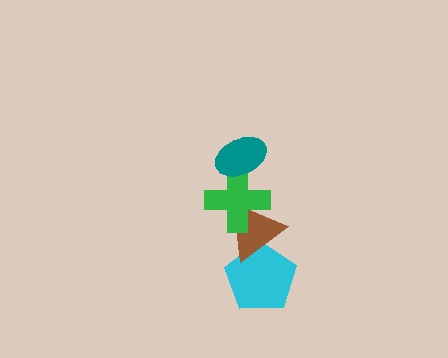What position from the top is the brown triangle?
The brown triangle is 3rd from the top.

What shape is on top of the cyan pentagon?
The brown triangle is on top of the cyan pentagon.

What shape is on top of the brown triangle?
The green cross is on top of the brown triangle.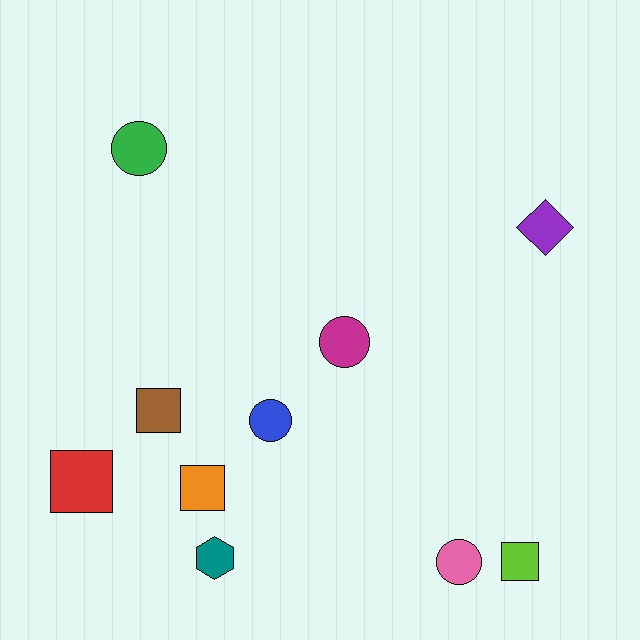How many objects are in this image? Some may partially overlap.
There are 10 objects.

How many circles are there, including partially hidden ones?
There are 4 circles.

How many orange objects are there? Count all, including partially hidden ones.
There is 1 orange object.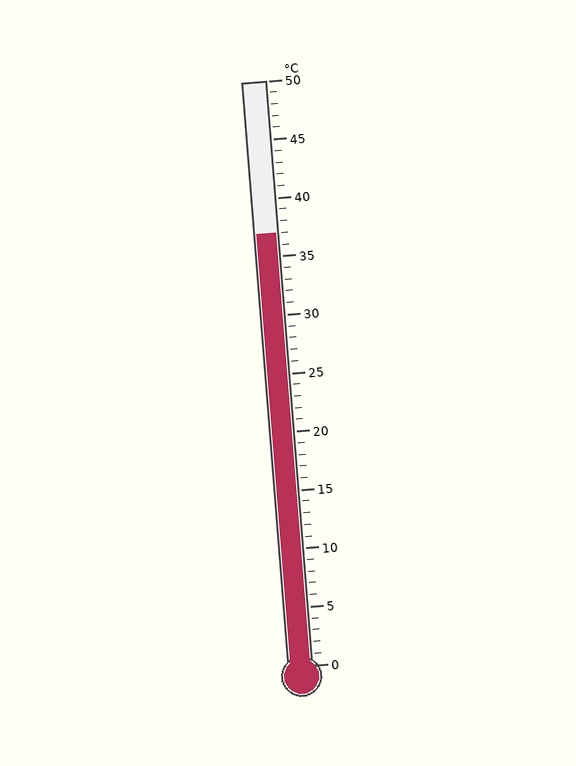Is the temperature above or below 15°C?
The temperature is above 15°C.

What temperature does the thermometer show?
The thermometer shows approximately 37°C.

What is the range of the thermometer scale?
The thermometer scale ranges from 0°C to 50°C.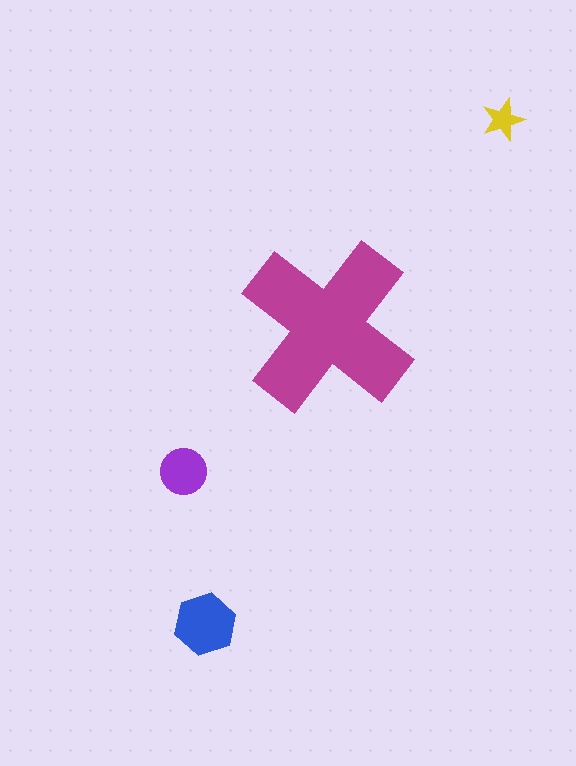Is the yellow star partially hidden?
No, the yellow star is fully visible.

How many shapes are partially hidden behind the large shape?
0 shapes are partially hidden.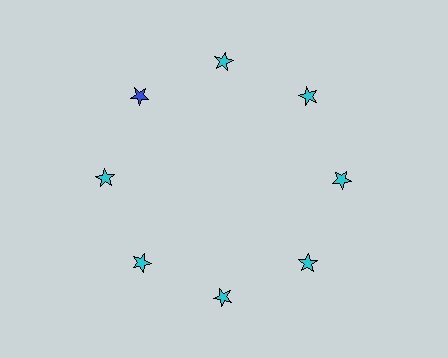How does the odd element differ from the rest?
It has a different color: blue instead of cyan.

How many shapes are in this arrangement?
There are 8 shapes arranged in a ring pattern.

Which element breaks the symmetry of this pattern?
The blue star at roughly the 10 o'clock position breaks the symmetry. All other shapes are cyan stars.